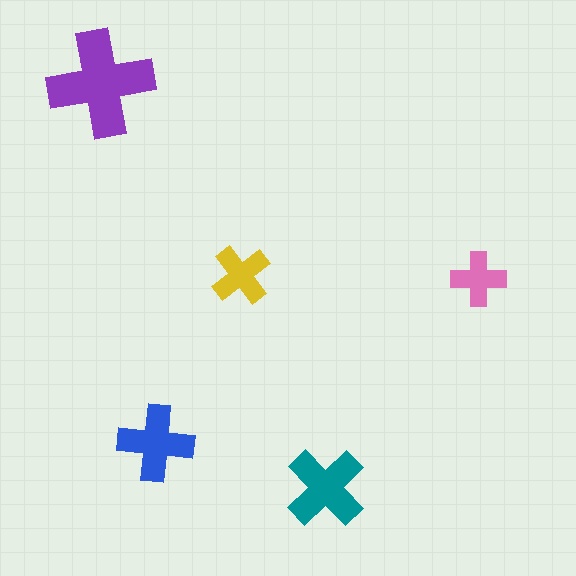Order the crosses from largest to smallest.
the purple one, the teal one, the blue one, the yellow one, the pink one.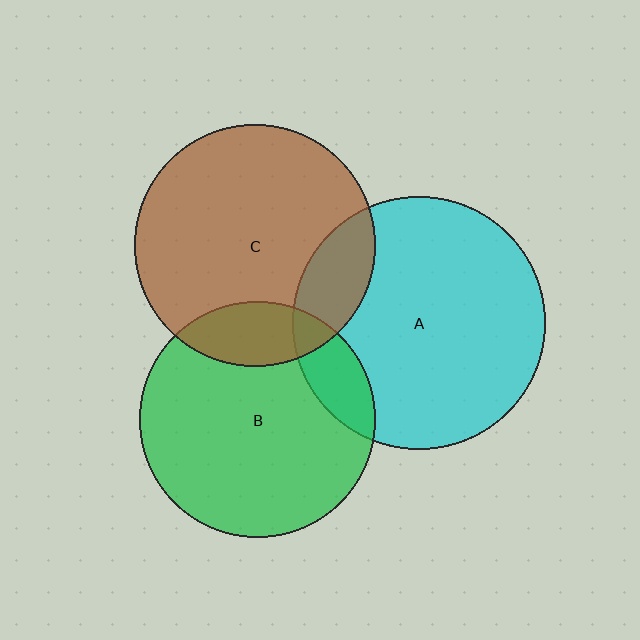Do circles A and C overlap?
Yes.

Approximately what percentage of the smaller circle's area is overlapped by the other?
Approximately 15%.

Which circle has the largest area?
Circle A (cyan).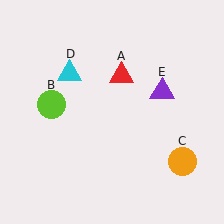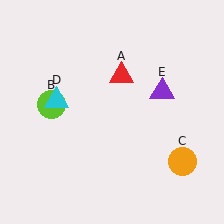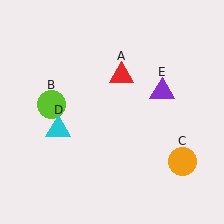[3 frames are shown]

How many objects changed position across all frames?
1 object changed position: cyan triangle (object D).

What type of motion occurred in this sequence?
The cyan triangle (object D) rotated counterclockwise around the center of the scene.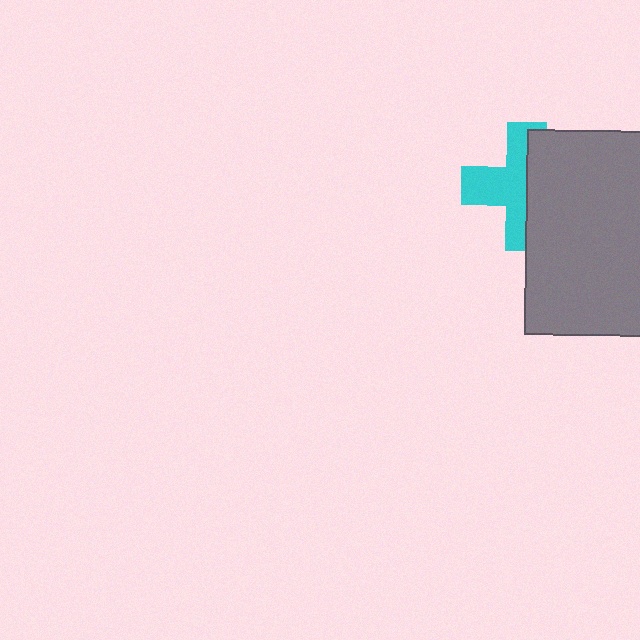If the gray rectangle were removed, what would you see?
You would see the complete cyan cross.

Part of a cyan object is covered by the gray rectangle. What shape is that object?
It is a cross.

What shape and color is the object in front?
The object in front is a gray rectangle.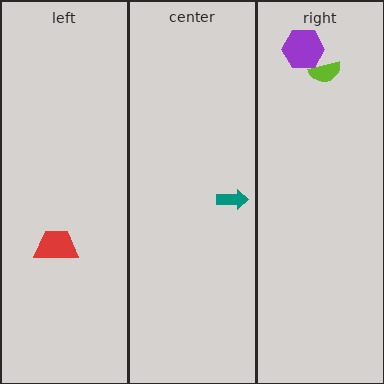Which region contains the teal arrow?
The center region.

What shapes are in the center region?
The teal arrow.